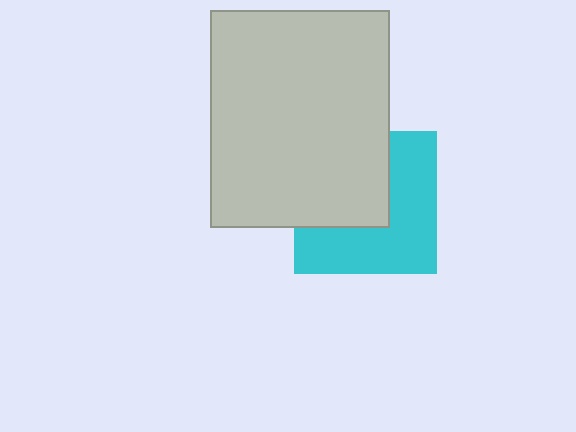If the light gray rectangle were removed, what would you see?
You would see the complete cyan square.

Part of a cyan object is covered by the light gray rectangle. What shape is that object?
It is a square.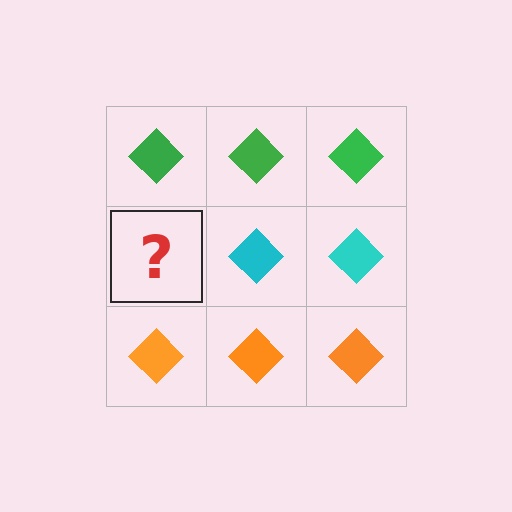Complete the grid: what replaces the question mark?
The question mark should be replaced with a cyan diamond.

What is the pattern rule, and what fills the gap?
The rule is that each row has a consistent color. The gap should be filled with a cyan diamond.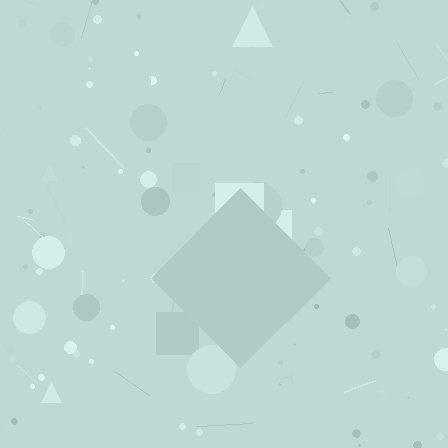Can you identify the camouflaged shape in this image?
The camouflaged shape is a diamond.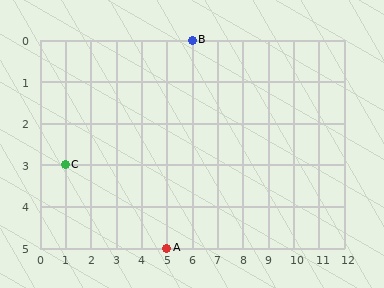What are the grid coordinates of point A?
Point A is at grid coordinates (5, 5).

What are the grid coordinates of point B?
Point B is at grid coordinates (6, 0).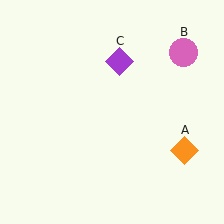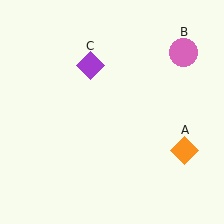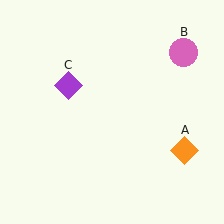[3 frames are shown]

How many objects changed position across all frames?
1 object changed position: purple diamond (object C).